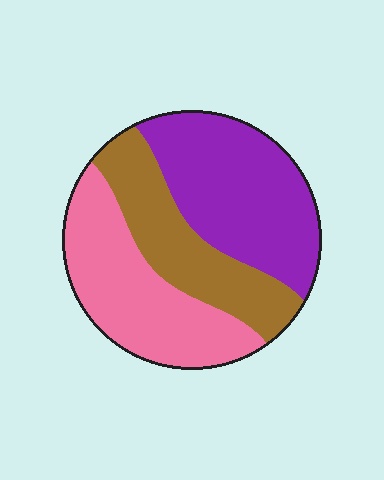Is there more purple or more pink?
Purple.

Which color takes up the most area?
Purple, at roughly 40%.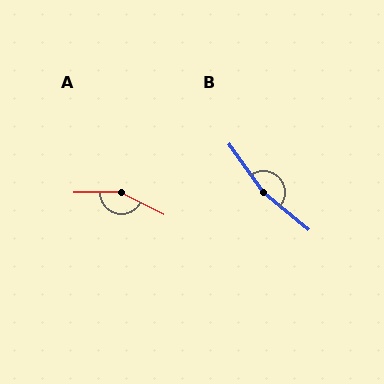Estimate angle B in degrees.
Approximately 166 degrees.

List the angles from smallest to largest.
A (152°), B (166°).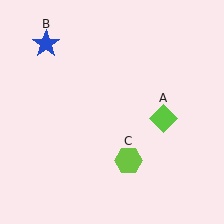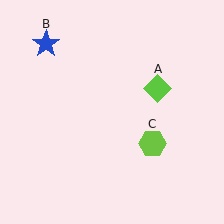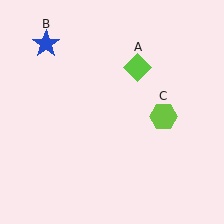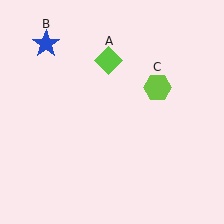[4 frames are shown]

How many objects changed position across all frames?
2 objects changed position: lime diamond (object A), lime hexagon (object C).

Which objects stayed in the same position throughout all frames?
Blue star (object B) remained stationary.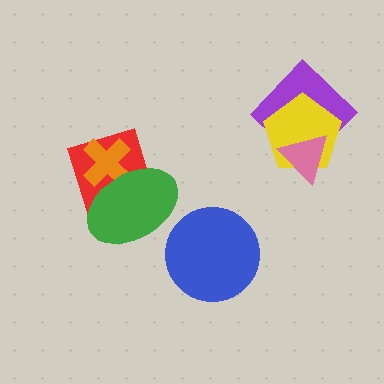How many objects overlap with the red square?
2 objects overlap with the red square.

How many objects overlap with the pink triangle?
2 objects overlap with the pink triangle.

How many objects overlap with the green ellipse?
2 objects overlap with the green ellipse.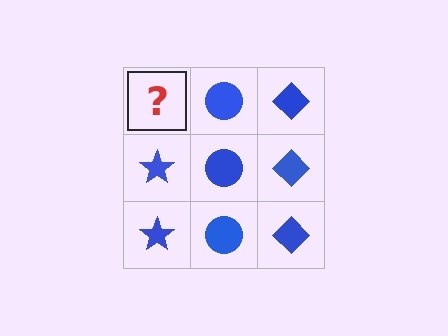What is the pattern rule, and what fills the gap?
The rule is that each column has a consistent shape. The gap should be filled with a blue star.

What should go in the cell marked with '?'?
The missing cell should contain a blue star.